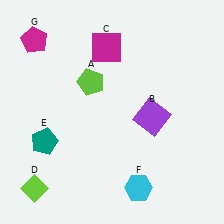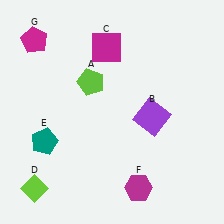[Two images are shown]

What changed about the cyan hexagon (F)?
In Image 1, F is cyan. In Image 2, it changed to magenta.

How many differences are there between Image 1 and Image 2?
There is 1 difference between the two images.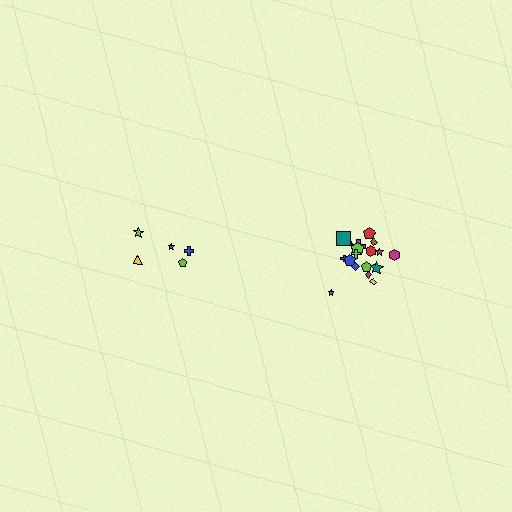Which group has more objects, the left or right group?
The right group.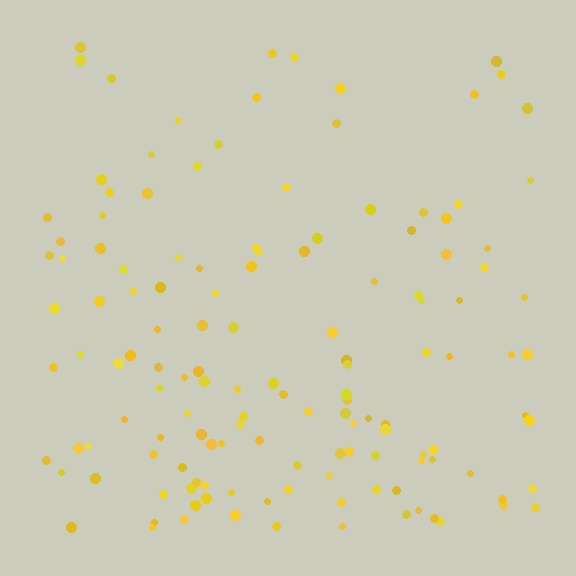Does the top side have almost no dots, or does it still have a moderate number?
Still a moderate number, just noticeably fewer than the bottom.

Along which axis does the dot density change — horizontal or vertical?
Vertical.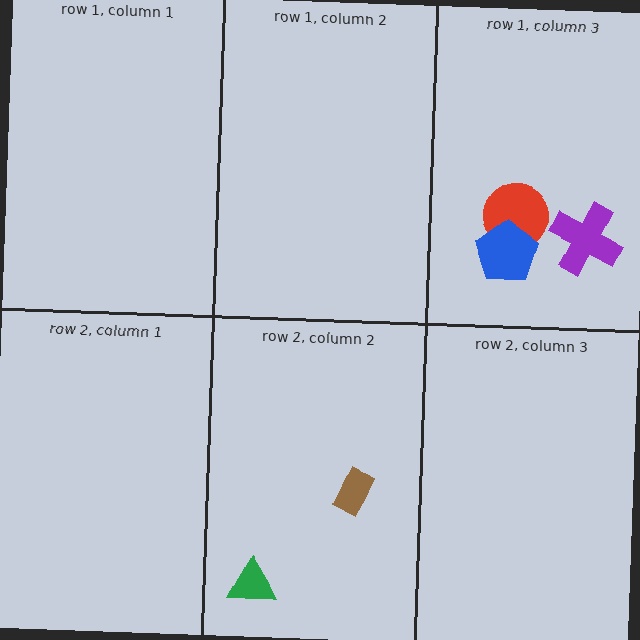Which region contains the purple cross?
The row 1, column 3 region.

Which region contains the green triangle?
The row 2, column 2 region.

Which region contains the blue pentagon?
The row 1, column 3 region.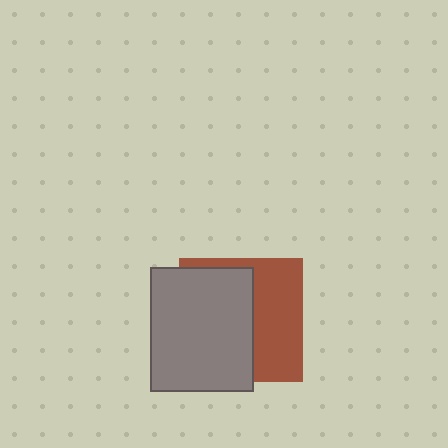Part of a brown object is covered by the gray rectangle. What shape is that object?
It is a square.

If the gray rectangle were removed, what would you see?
You would see the complete brown square.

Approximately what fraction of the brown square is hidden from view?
Roughly 55% of the brown square is hidden behind the gray rectangle.